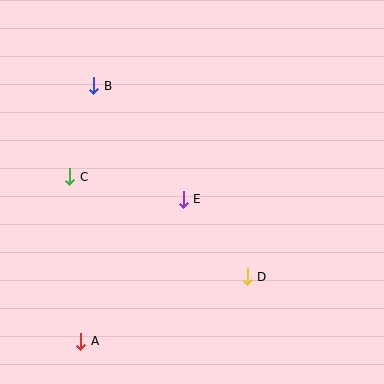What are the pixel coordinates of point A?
Point A is at (81, 341).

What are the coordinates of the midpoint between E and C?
The midpoint between E and C is at (127, 188).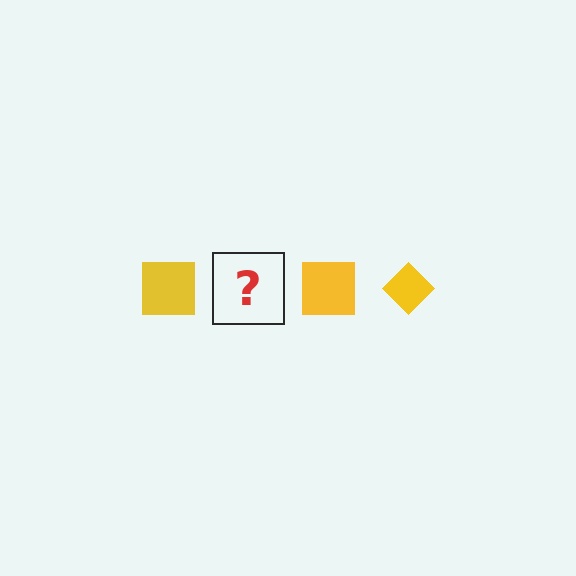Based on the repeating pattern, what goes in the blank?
The blank should be a yellow diamond.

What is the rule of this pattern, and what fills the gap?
The rule is that the pattern cycles through square, diamond shapes in yellow. The gap should be filled with a yellow diamond.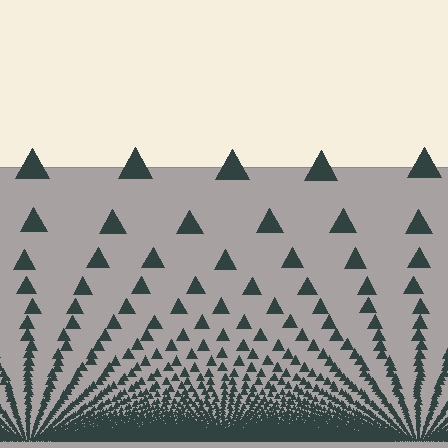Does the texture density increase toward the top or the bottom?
Density increases toward the bottom.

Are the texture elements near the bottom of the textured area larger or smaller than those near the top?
Smaller. The gradient is inverted — elements near the bottom are smaller and denser.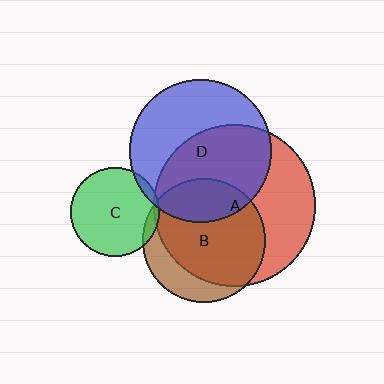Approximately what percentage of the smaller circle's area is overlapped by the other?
Approximately 75%.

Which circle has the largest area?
Circle A (red).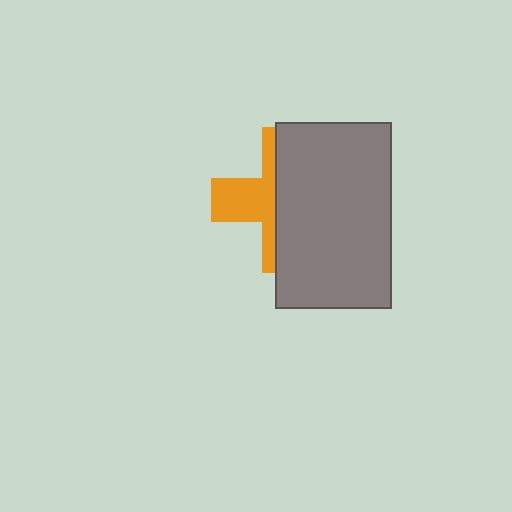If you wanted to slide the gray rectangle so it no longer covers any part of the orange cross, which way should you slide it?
Slide it right — that is the most direct way to separate the two shapes.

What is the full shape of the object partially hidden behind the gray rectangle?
The partially hidden object is an orange cross.